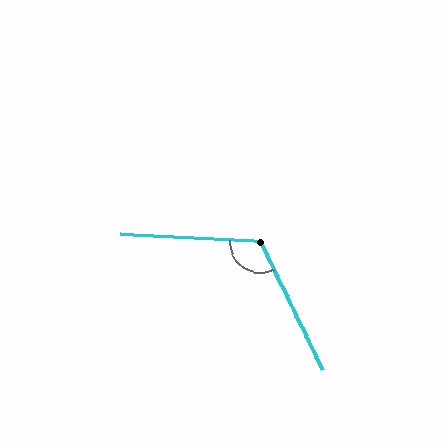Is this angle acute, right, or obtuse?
It is obtuse.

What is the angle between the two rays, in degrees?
Approximately 119 degrees.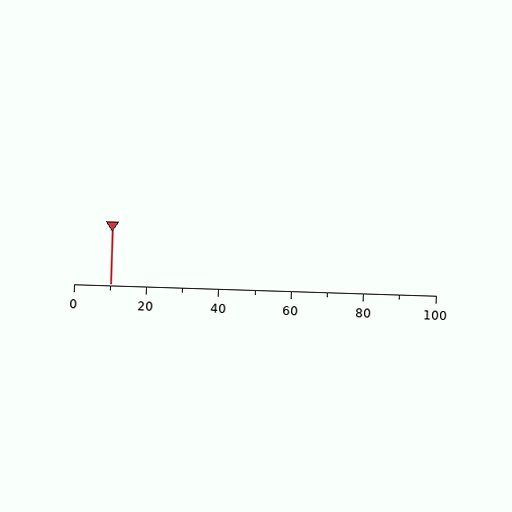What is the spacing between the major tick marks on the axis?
The major ticks are spaced 20 apart.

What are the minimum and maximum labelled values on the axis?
The axis runs from 0 to 100.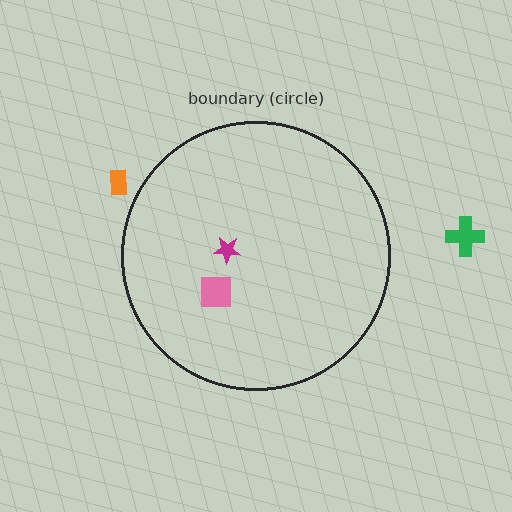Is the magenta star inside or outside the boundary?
Inside.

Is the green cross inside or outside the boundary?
Outside.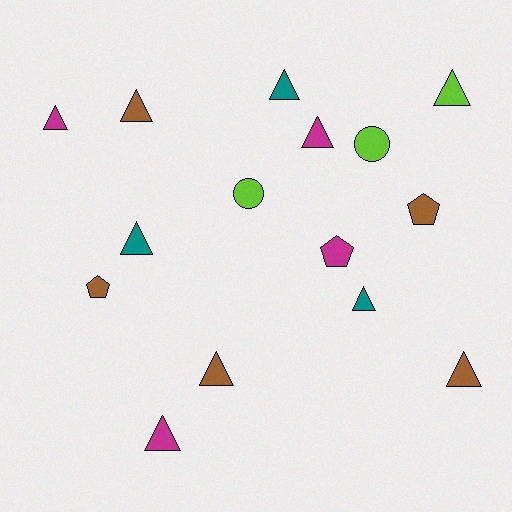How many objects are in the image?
There are 15 objects.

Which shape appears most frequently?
Triangle, with 10 objects.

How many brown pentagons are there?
There are 2 brown pentagons.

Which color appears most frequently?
Brown, with 5 objects.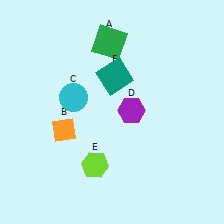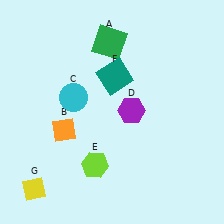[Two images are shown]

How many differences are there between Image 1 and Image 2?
There is 1 difference between the two images.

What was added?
A yellow diamond (G) was added in Image 2.